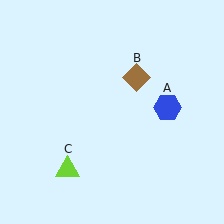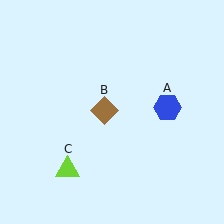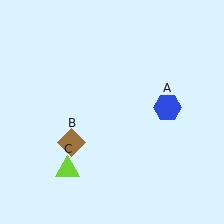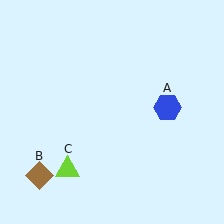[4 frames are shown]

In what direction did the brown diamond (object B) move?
The brown diamond (object B) moved down and to the left.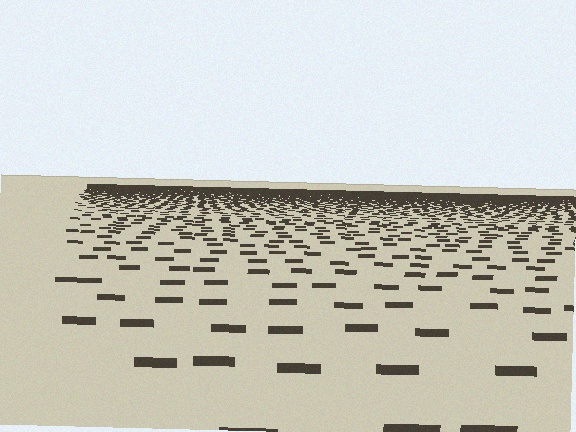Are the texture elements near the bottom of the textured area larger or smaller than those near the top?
Larger. Near the bottom, elements are closer to the viewer and appear at a bigger on-screen size.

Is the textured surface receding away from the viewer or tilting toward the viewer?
The surface is receding away from the viewer. Texture elements get smaller and denser toward the top.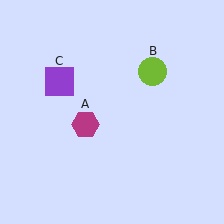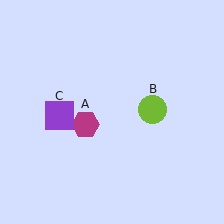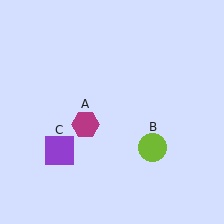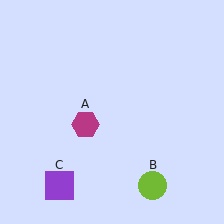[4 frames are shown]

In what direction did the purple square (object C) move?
The purple square (object C) moved down.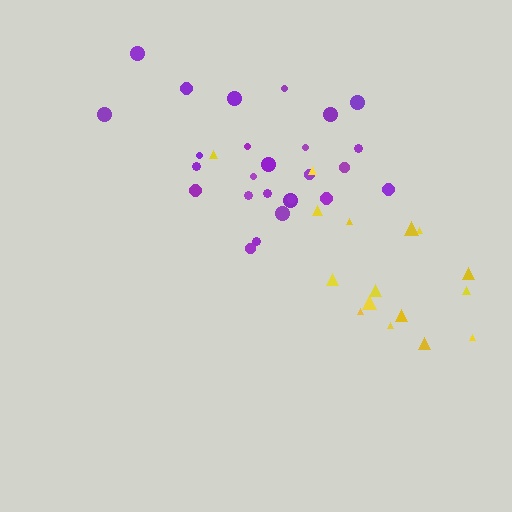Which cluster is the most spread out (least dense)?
Yellow.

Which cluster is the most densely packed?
Purple.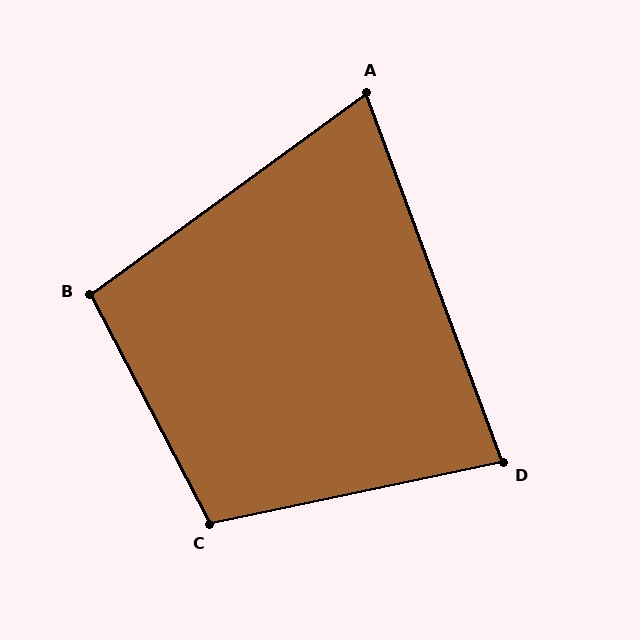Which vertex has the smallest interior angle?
A, at approximately 74 degrees.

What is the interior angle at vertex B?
Approximately 98 degrees (obtuse).